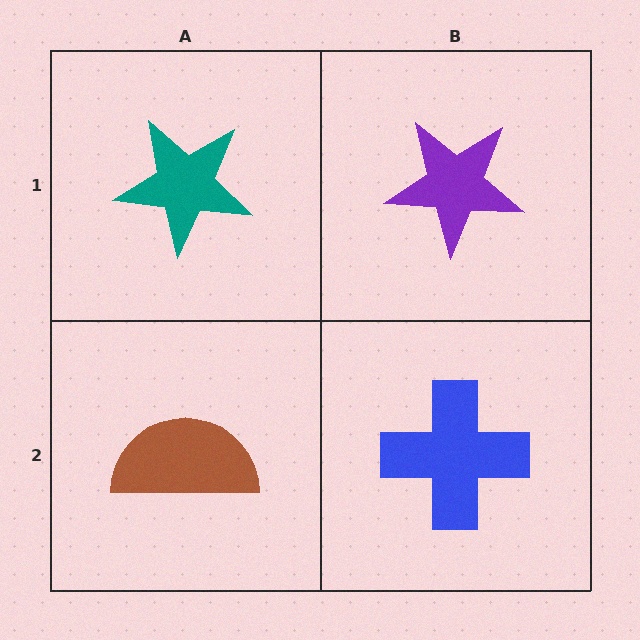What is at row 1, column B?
A purple star.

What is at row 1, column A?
A teal star.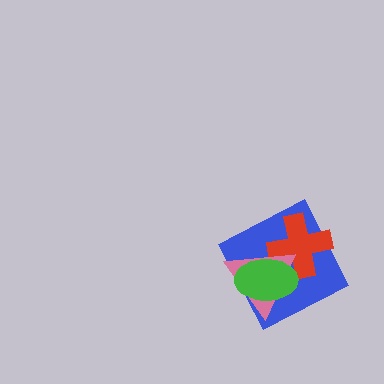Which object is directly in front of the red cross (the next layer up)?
The pink triangle is directly in front of the red cross.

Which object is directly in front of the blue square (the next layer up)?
The red cross is directly in front of the blue square.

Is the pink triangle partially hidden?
Yes, it is partially covered by another shape.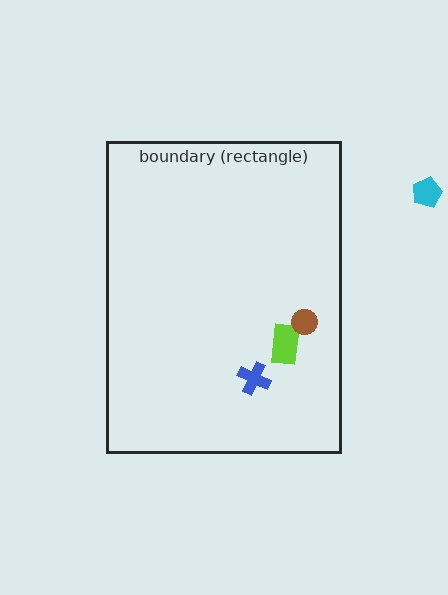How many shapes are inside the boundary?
3 inside, 1 outside.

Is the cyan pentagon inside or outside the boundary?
Outside.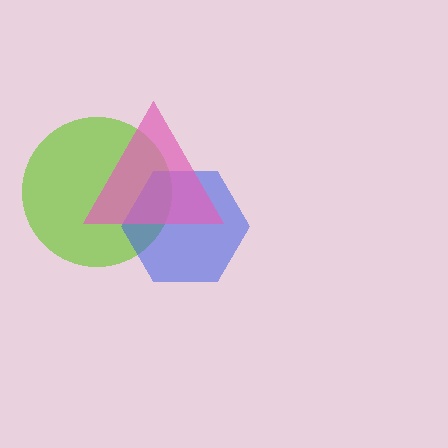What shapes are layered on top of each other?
The layered shapes are: a lime circle, a blue hexagon, a pink triangle.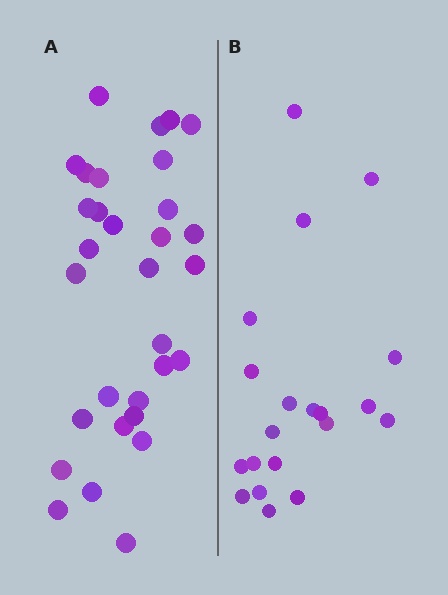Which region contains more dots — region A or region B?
Region A (the left region) has more dots.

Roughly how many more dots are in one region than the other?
Region A has roughly 12 or so more dots than region B.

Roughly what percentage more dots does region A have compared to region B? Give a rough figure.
About 55% more.